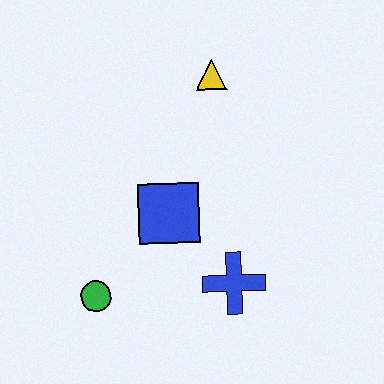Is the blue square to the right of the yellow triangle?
No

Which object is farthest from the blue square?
The yellow triangle is farthest from the blue square.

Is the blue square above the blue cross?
Yes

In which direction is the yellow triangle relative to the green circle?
The yellow triangle is above the green circle.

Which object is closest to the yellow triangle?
The blue square is closest to the yellow triangle.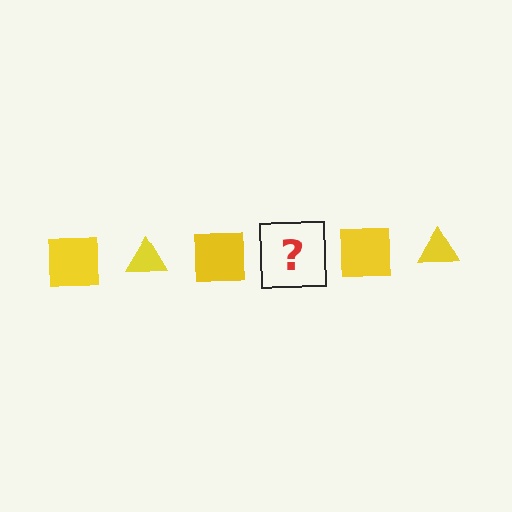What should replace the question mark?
The question mark should be replaced with a yellow triangle.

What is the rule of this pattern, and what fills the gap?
The rule is that the pattern cycles through square, triangle shapes in yellow. The gap should be filled with a yellow triangle.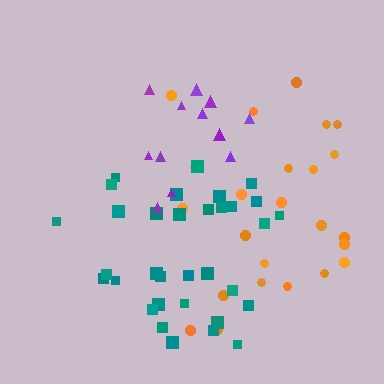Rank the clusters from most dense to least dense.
purple, teal, orange.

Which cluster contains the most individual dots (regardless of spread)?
Teal (33).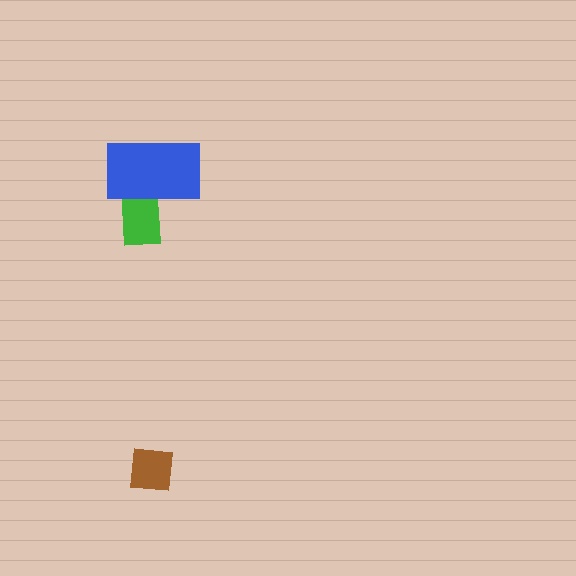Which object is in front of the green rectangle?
The blue rectangle is in front of the green rectangle.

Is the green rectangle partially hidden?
Yes, it is partially covered by another shape.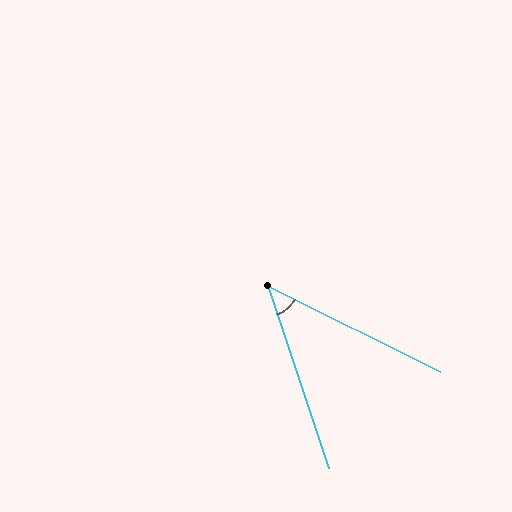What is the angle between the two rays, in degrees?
Approximately 45 degrees.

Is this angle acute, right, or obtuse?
It is acute.